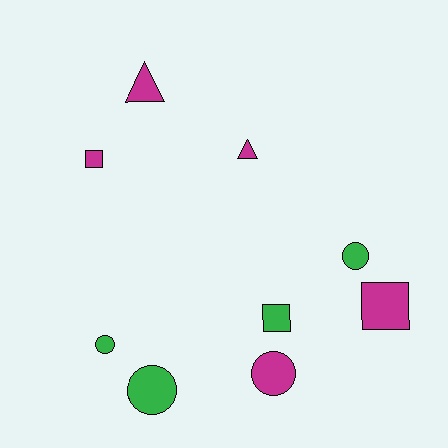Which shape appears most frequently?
Circle, with 4 objects.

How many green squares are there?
There is 1 green square.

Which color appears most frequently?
Magenta, with 5 objects.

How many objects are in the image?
There are 9 objects.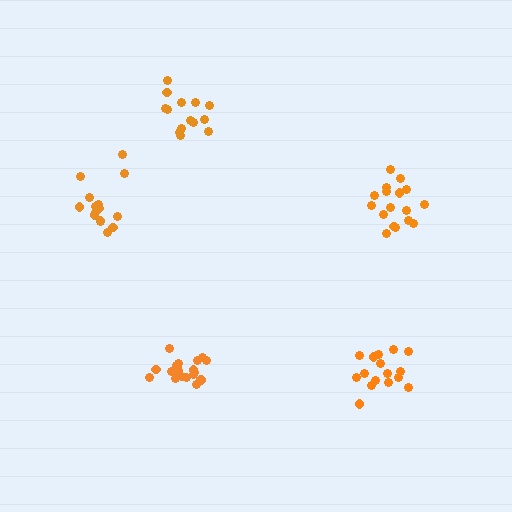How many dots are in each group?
Group 1: 17 dots, Group 2: 18 dots, Group 3: 14 dots, Group 4: 15 dots, Group 5: 16 dots (80 total).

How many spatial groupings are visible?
There are 5 spatial groupings.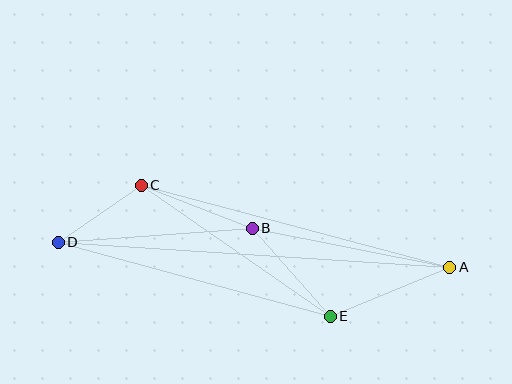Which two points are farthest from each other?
Points A and D are farthest from each other.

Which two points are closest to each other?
Points C and D are closest to each other.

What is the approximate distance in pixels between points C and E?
The distance between C and E is approximately 230 pixels.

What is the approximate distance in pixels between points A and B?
The distance between A and B is approximately 201 pixels.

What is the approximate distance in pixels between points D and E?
The distance between D and E is approximately 282 pixels.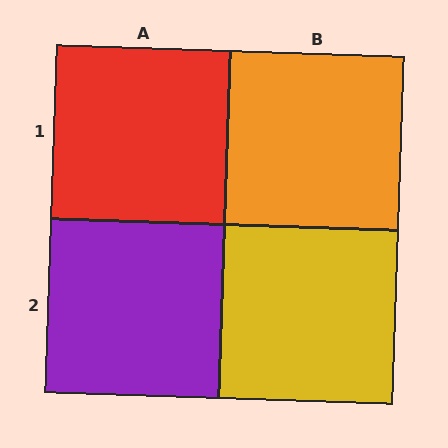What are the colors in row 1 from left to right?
Red, orange.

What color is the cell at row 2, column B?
Yellow.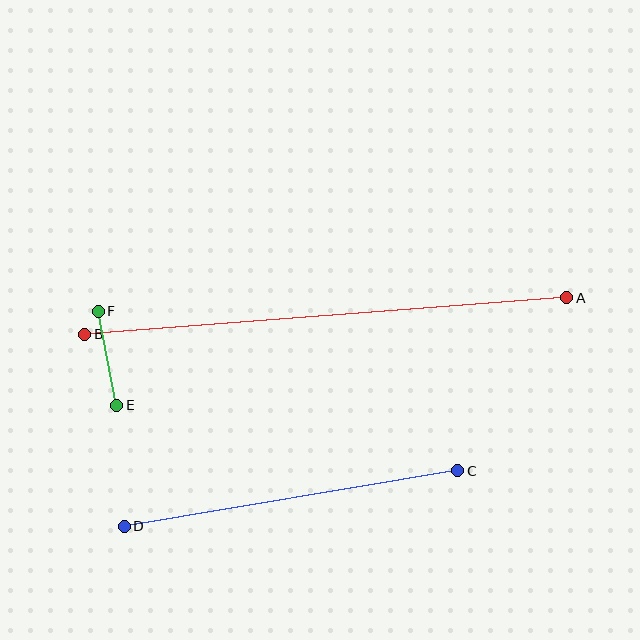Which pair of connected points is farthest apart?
Points A and B are farthest apart.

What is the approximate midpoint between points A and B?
The midpoint is at approximately (326, 316) pixels.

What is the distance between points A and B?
The distance is approximately 483 pixels.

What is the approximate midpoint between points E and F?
The midpoint is at approximately (107, 358) pixels.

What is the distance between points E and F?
The distance is approximately 96 pixels.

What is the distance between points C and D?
The distance is approximately 338 pixels.